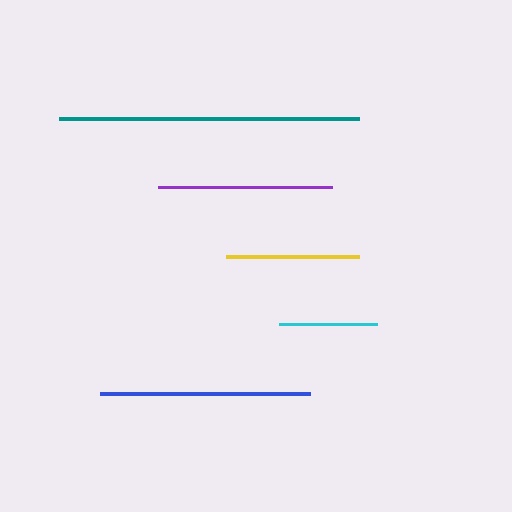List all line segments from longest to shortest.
From longest to shortest: teal, blue, purple, yellow, cyan.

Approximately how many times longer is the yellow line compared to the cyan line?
The yellow line is approximately 1.4 times the length of the cyan line.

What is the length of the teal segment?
The teal segment is approximately 300 pixels long.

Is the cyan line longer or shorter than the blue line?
The blue line is longer than the cyan line.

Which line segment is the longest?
The teal line is the longest at approximately 300 pixels.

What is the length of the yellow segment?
The yellow segment is approximately 133 pixels long.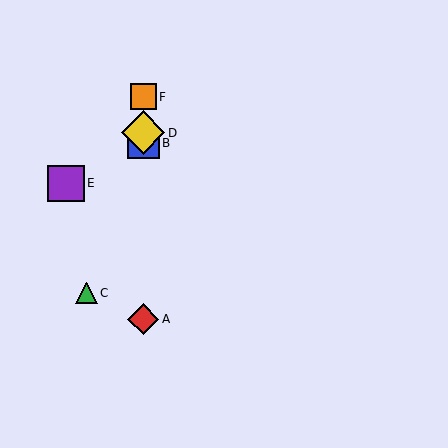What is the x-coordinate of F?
Object F is at x≈143.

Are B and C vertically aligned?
No, B is at x≈143 and C is at x≈86.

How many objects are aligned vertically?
4 objects (A, B, D, F) are aligned vertically.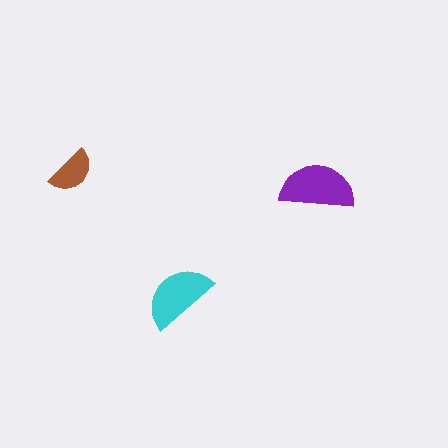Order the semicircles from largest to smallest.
the purple one, the cyan one, the brown one.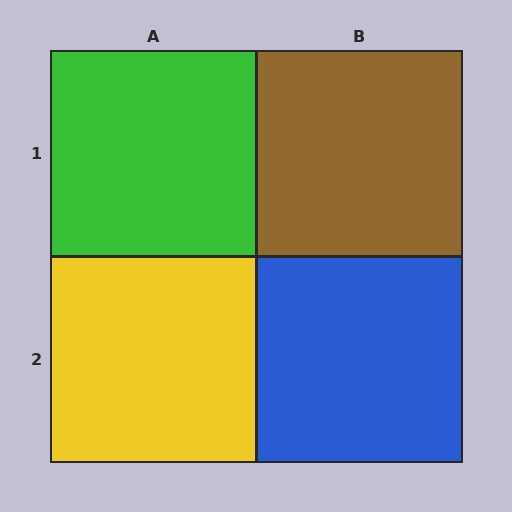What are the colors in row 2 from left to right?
Yellow, blue.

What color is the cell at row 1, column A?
Green.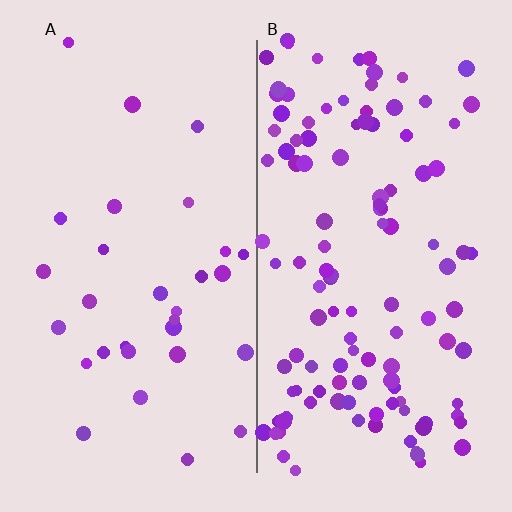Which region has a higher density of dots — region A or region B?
B (the right).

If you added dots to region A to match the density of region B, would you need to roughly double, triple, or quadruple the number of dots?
Approximately quadruple.